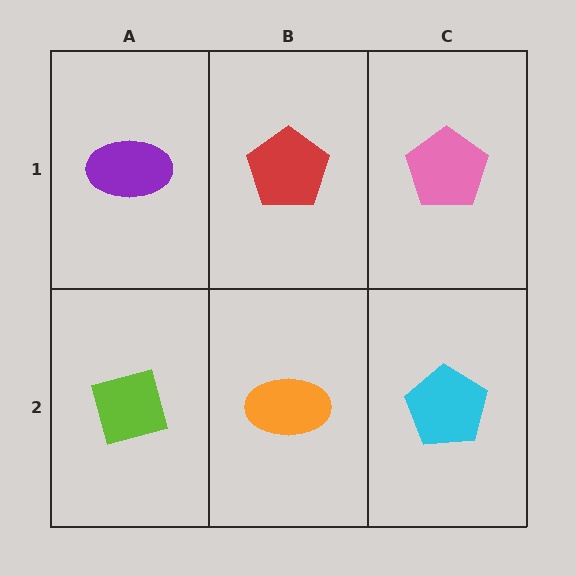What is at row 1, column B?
A red pentagon.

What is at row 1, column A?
A purple ellipse.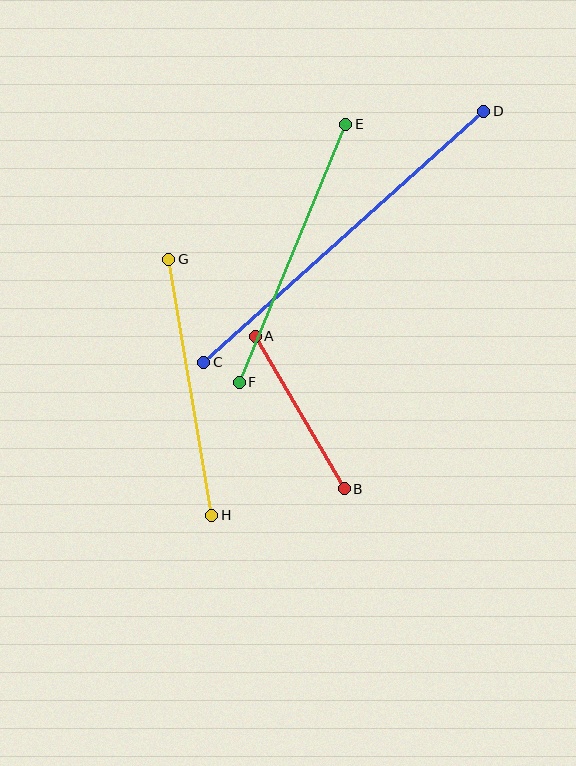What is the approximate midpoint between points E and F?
The midpoint is at approximately (292, 253) pixels.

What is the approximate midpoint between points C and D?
The midpoint is at approximately (344, 237) pixels.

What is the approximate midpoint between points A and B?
The midpoint is at approximately (300, 413) pixels.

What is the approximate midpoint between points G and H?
The midpoint is at approximately (190, 387) pixels.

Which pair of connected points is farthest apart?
Points C and D are farthest apart.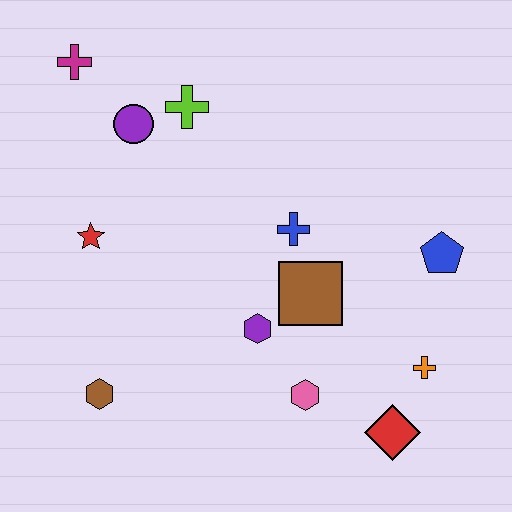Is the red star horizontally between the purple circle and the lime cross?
No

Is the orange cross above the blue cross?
No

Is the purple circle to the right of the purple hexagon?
No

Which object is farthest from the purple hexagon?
The magenta cross is farthest from the purple hexagon.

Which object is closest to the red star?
The purple circle is closest to the red star.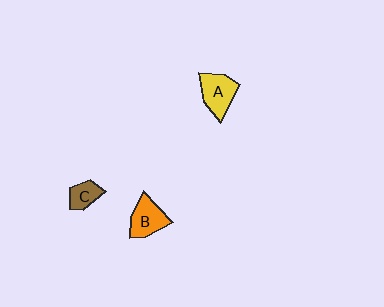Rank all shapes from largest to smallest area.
From largest to smallest: A (yellow), B (orange), C (brown).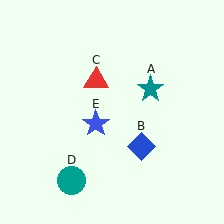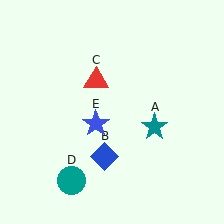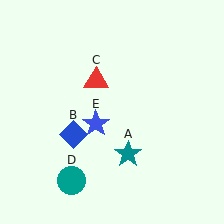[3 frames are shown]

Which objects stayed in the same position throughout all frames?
Red triangle (object C) and teal circle (object D) and blue star (object E) remained stationary.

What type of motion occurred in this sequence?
The teal star (object A), blue diamond (object B) rotated clockwise around the center of the scene.